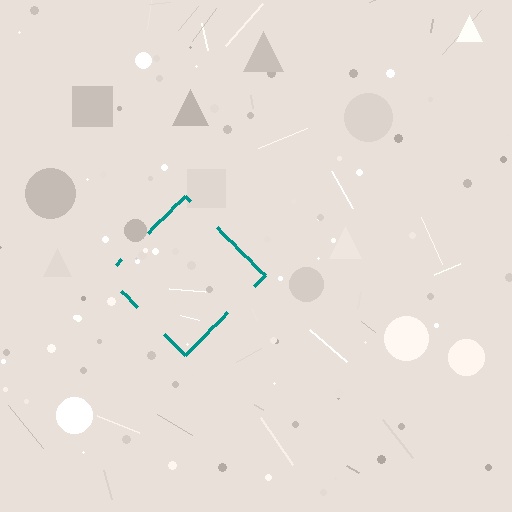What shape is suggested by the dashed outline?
The dashed outline suggests a diamond.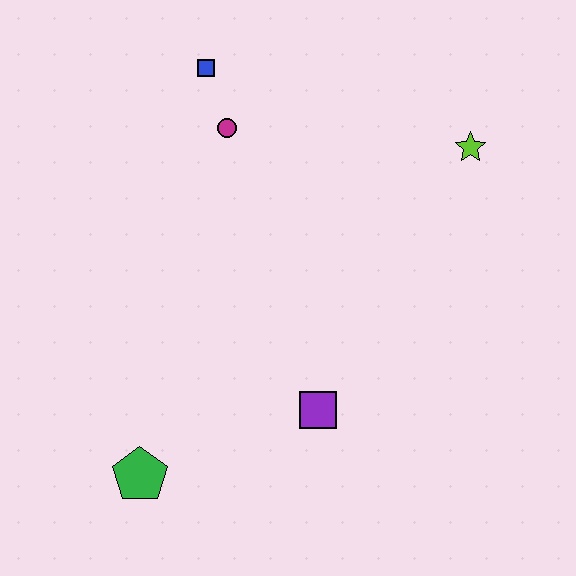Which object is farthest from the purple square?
The blue square is farthest from the purple square.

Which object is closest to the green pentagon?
The purple square is closest to the green pentagon.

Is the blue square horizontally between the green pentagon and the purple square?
Yes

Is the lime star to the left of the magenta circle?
No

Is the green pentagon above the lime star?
No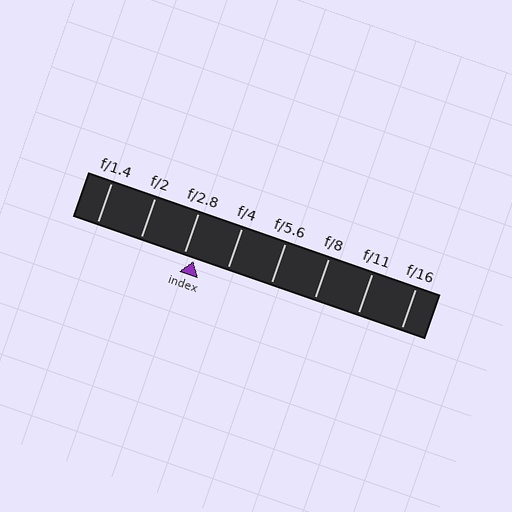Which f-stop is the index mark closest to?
The index mark is closest to f/2.8.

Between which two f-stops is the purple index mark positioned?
The index mark is between f/2.8 and f/4.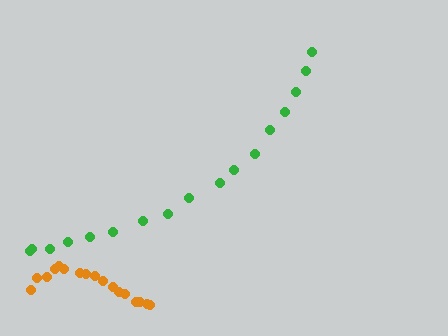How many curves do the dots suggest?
There are 2 distinct paths.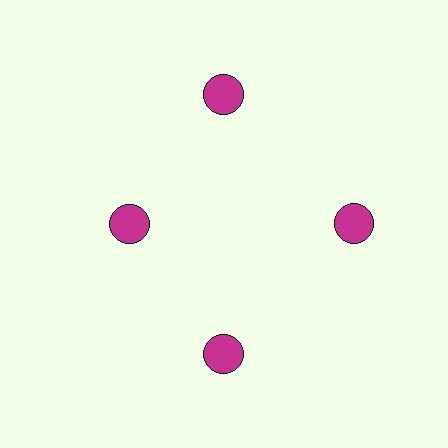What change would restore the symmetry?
The symmetry would be restored by moving it outward, back onto the ring so that all 4 circles sit at equal angles and equal distance from the center.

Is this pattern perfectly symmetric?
No. The 4 magenta circles are arranged in a ring, but one element near the 9 o'clock position is pulled inward toward the center, breaking the 4-fold rotational symmetry.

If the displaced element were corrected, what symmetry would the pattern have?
It would have 4-fold rotational symmetry — the pattern would map onto itself every 90 degrees.